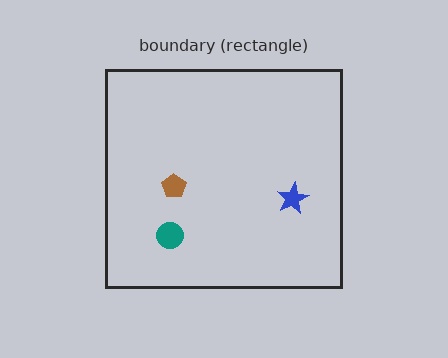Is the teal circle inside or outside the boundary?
Inside.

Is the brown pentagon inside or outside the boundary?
Inside.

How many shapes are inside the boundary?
3 inside, 0 outside.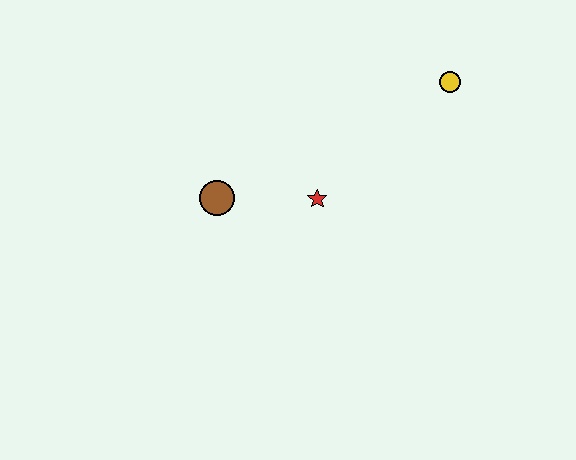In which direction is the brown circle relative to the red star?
The brown circle is to the left of the red star.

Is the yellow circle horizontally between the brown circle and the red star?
No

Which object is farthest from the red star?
The yellow circle is farthest from the red star.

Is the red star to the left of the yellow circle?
Yes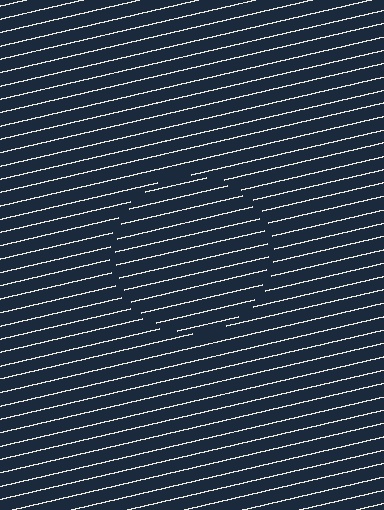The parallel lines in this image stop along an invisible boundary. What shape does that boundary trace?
An illusory circle. The interior of the shape contains the same grating, shifted by half a period — the contour is defined by the phase discontinuity where line-ends from the inner and outer gratings abut.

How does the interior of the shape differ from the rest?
The interior of the shape contains the same grating, shifted by half a period — the contour is defined by the phase discontinuity where line-ends from the inner and outer gratings abut.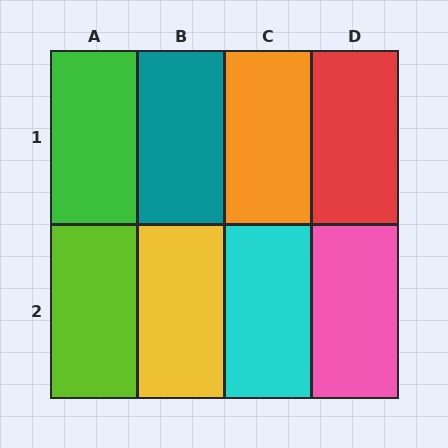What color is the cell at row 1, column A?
Green.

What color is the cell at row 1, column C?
Orange.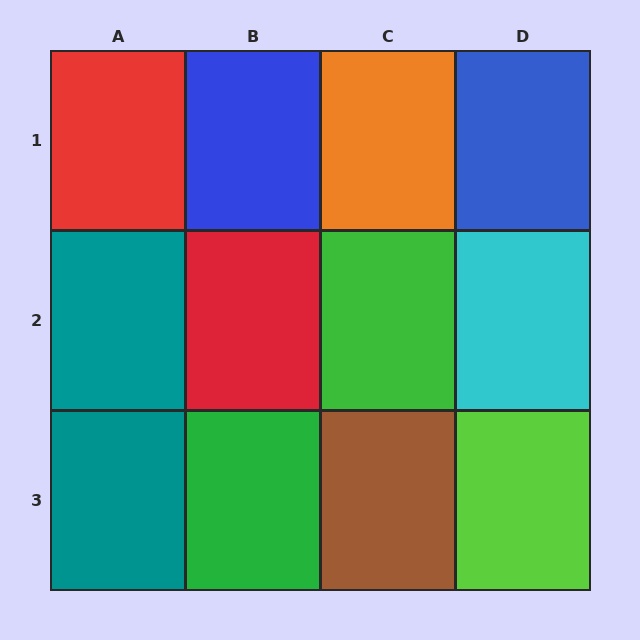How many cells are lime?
1 cell is lime.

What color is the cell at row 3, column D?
Lime.